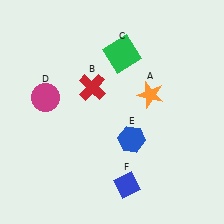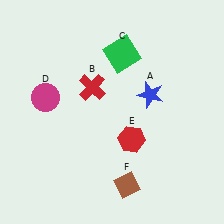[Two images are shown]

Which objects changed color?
A changed from orange to blue. E changed from blue to red. F changed from blue to brown.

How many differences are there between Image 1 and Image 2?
There are 3 differences between the two images.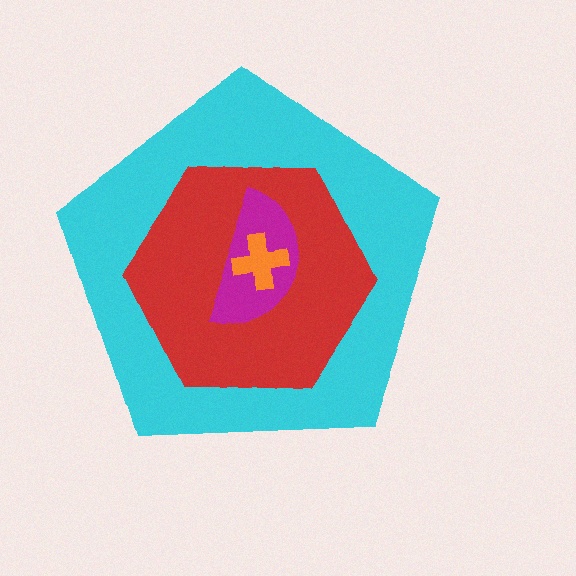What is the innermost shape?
The orange cross.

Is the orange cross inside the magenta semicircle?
Yes.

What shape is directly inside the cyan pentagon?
The red hexagon.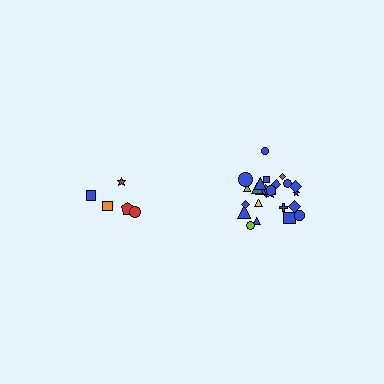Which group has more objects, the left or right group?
The right group.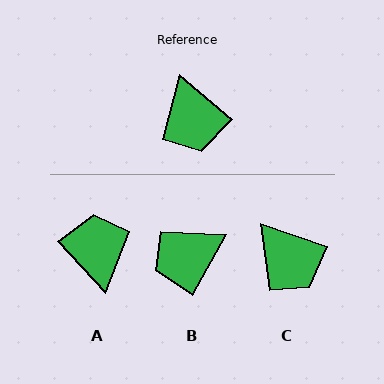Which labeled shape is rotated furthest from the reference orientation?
A, about 172 degrees away.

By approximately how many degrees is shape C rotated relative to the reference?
Approximately 21 degrees counter-clockwise.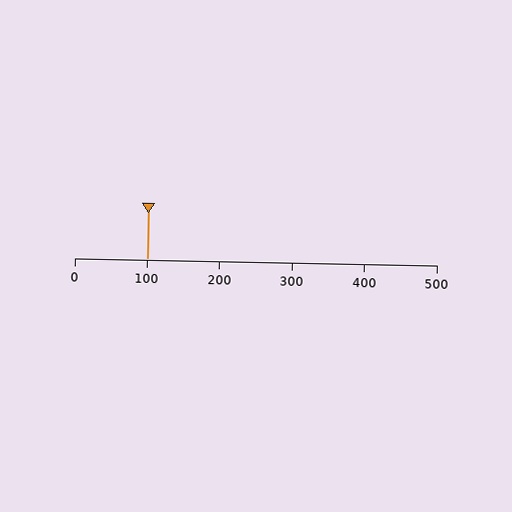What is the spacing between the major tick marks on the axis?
The major ticks are spaced 100 apart.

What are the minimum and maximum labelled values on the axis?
The axis runs from 0 to 500.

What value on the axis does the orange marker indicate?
The marker indicates approximately 100.